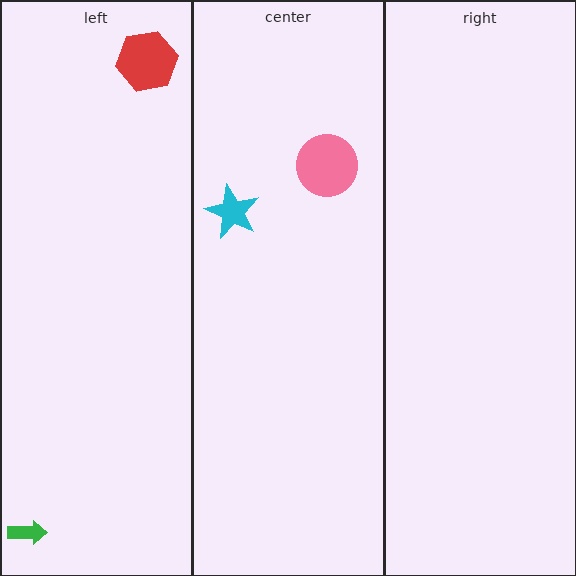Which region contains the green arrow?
The left region.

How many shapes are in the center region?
2.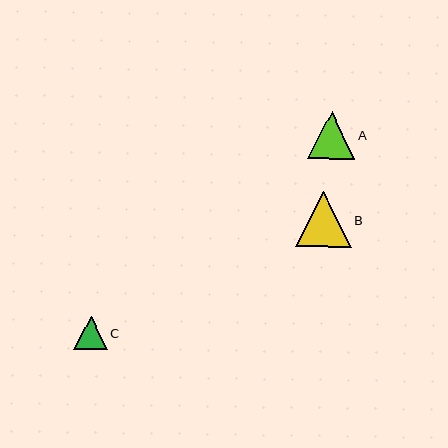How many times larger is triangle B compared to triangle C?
Triangle B is approximately 1.6 times the size of triangle C.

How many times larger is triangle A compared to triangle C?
Triangle A is approximately 1.4 times the size of triangle C.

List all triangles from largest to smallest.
From largest to smallest: B, A, C.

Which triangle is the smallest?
Triangle C is the smallest with a size of approximately 34 pixels.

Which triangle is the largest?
Triangle B is the largest with a size of approximately 56 pixels.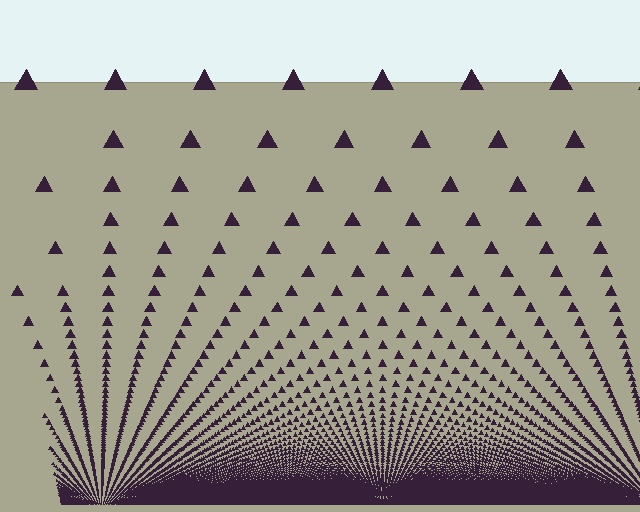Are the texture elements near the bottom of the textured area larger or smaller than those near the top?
Smaller. The gradient is inverted — elements near the bottom are smaller and denser.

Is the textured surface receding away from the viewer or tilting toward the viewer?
The surface appears to tilt toward the viewer. Texture elements get larger and sparser toward the top.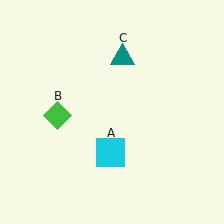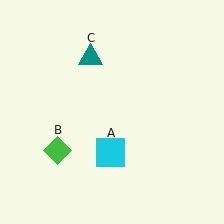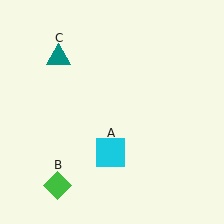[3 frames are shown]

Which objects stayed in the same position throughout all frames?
Cyan square (object A) remained stationary.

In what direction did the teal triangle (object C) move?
The teal triangle (object C) moved left.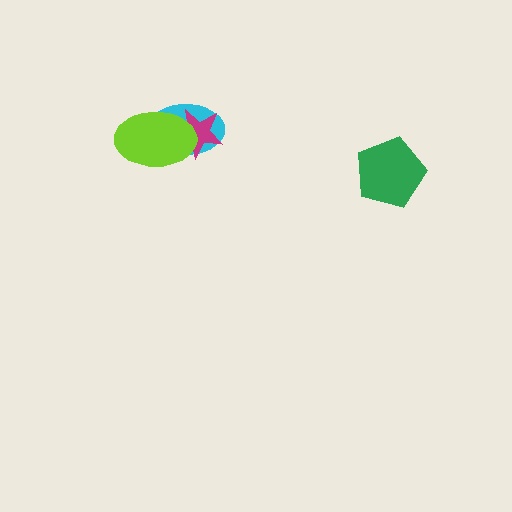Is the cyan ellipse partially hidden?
Yes, it is partially covered by another shape.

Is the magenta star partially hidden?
Yes, it is partially covered by another shape.